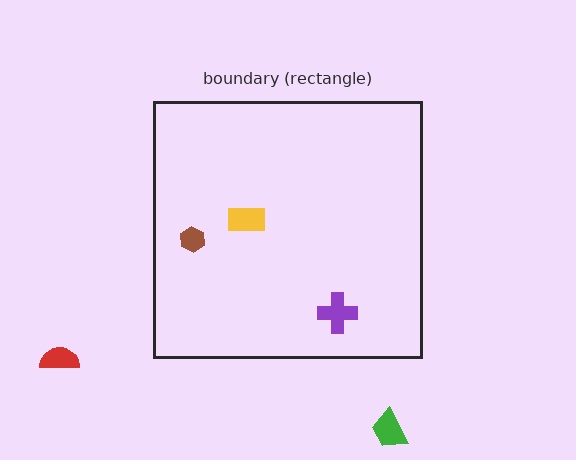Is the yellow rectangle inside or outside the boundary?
Inside.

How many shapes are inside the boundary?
3 inside, 2 outside.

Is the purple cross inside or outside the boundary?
Inside.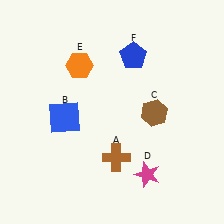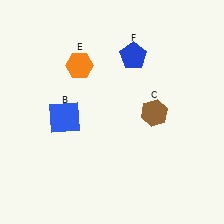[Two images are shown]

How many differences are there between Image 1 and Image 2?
There are 2 differences between the two images.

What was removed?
The magenta star (D), the brown cross (A) were removed in Image 2.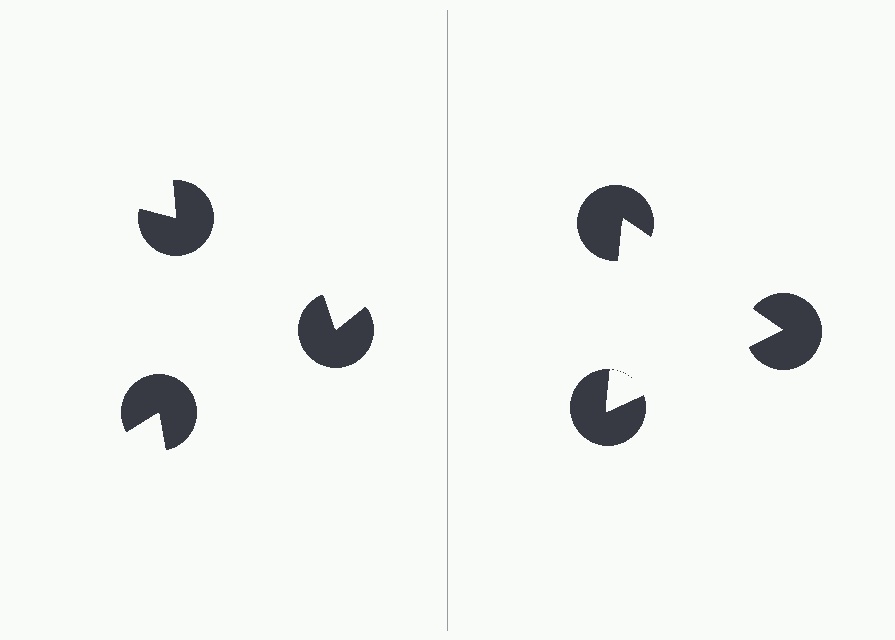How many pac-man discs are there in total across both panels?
6 — 3 on each side.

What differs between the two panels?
The pac-man discs are positioned identically on both sides; only the wedge orientations differ. On the right they align to a triangle; on the left they are misaligned.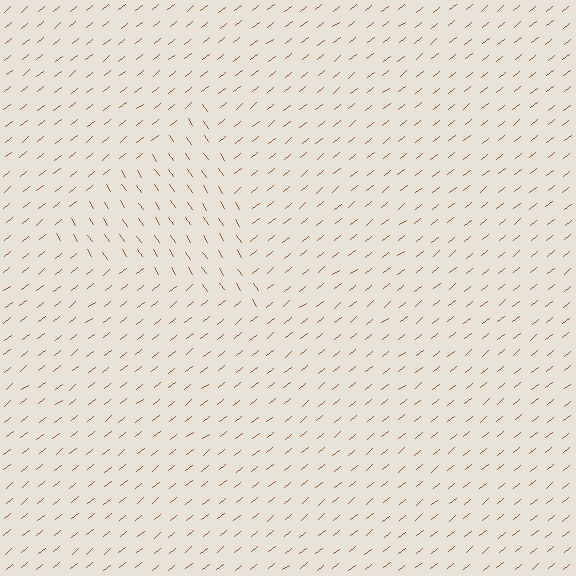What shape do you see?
I see a triangle.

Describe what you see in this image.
The image is filled with small brown line segments. A triangle region in the image has lines oriented differently from the surrounding lines, creating a visible texture boundary.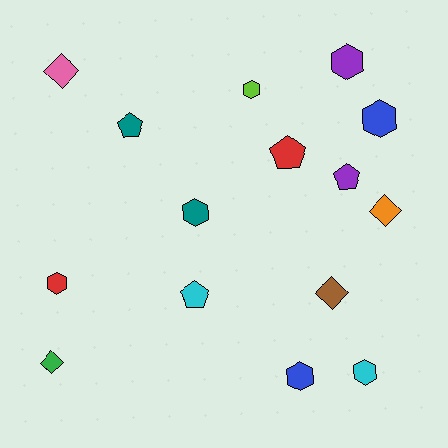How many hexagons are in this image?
There are 7 hexagons.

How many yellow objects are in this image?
There are no yellow objects.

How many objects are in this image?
There are 15 objects.